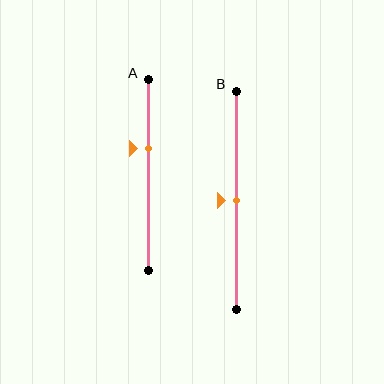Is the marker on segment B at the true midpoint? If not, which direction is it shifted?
Yes, the marker on segment B is at the true midpoint.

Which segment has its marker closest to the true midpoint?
Segment B has its marker closest to the true midpoint.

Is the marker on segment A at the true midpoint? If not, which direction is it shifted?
No, the marker on segment A is shifted upward by about 14% of the segment length.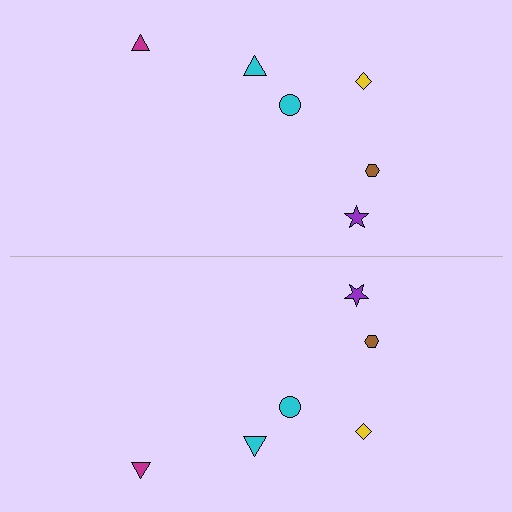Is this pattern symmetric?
Yes, this pattern has bilateral (reflection) symmetry.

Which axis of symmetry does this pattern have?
The pattern has a horizontal axis of symmetry running through the center of the image.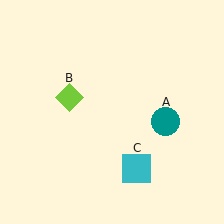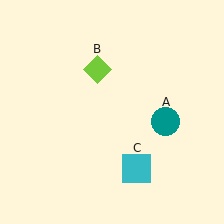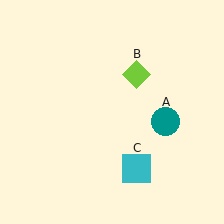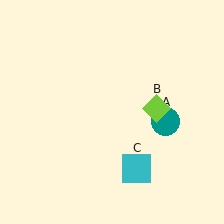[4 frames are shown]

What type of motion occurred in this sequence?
The lime diamond (object B) rotated clockwise around the center of the scene.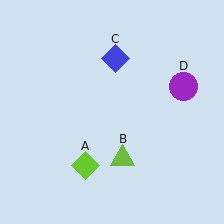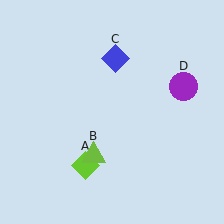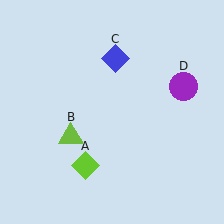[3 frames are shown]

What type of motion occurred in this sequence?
The lime triangle (object B) rotated clockwise around the center of the scene.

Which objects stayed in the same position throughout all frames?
Lime diamond (object A) and blue diamond (object C) and purple circle (object D) remained stationary.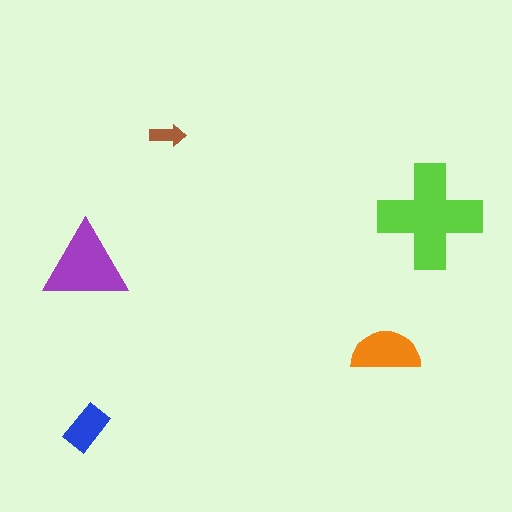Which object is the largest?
The lime cross.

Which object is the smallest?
The brown arrow.